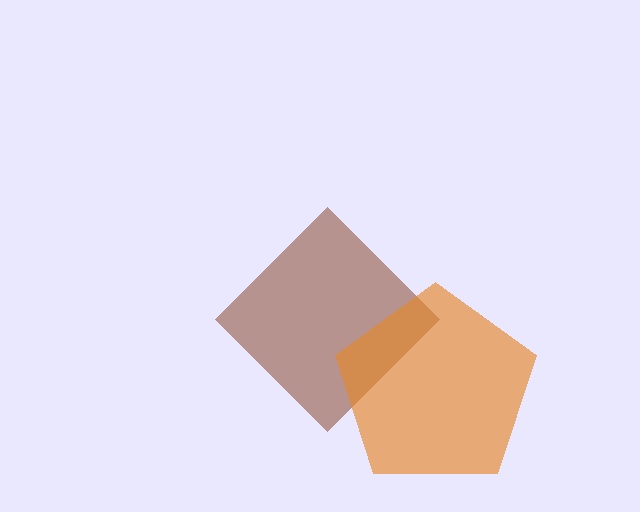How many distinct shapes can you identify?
There are 2 distinct shapes: a brown diamond, an orange pentagon.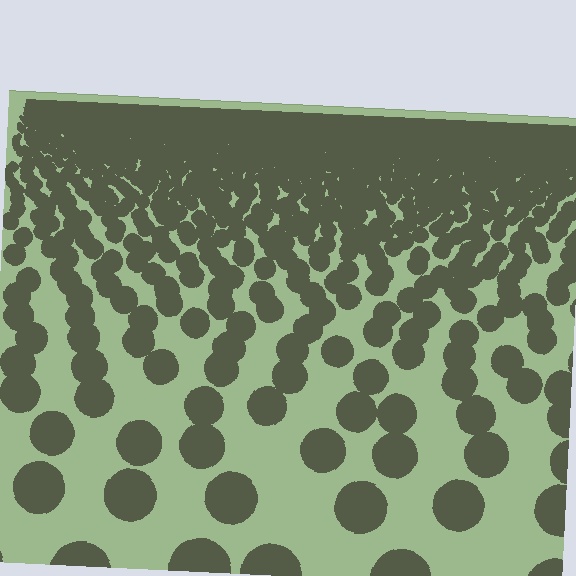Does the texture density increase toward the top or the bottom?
Density increases toward the top.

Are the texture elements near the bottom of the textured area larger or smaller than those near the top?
Larger. Near the bottom, elements are closer to the viewer and appear at a bigger on-screen size.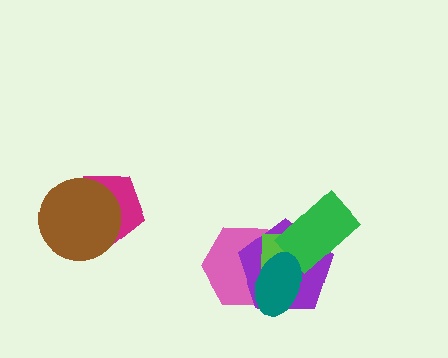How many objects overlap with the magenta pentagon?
1 object overlaps with the magenta pentagon.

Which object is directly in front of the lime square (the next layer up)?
The green rectangle is directly in front of the lime square.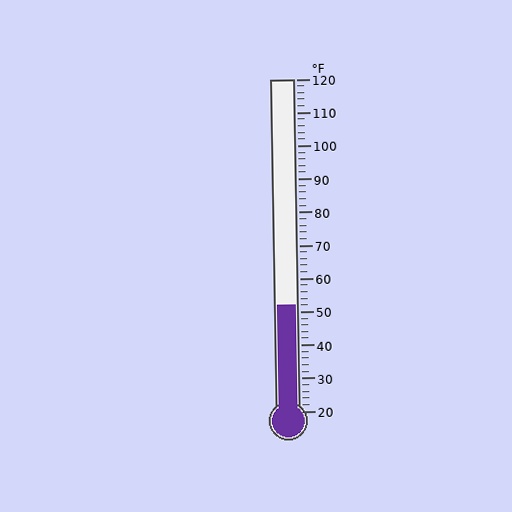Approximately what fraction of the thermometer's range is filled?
The thermometer is filled to approximately 30% of its range.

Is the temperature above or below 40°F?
The temperature is above 40°F.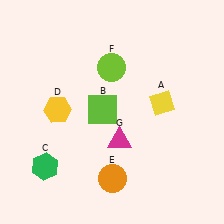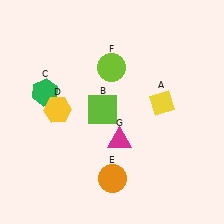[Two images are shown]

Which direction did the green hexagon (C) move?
The green hexagon (C) moved up.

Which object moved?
The green hexagon (C) moved up.